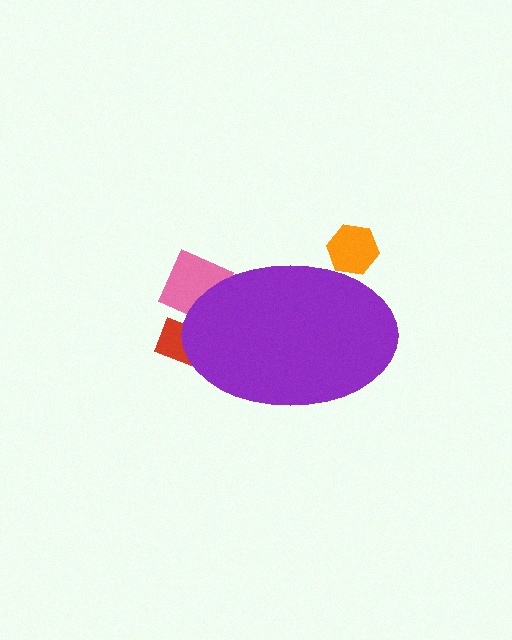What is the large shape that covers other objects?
A purple ellipse.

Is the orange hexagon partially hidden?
Yes, the orange hexagon is partially hidden behind the purple ellipse.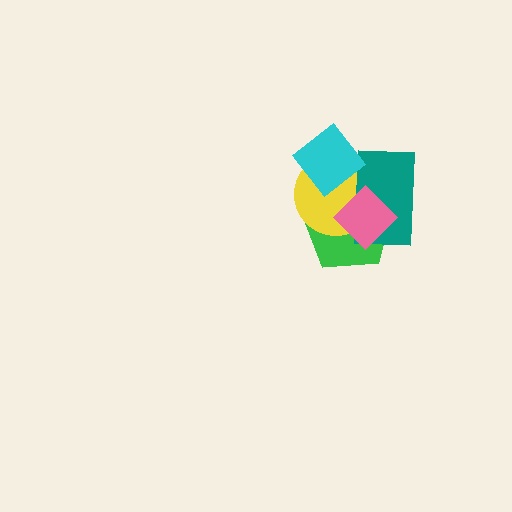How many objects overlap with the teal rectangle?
4 objects overlap with the teal rectangle.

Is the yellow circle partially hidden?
Yes, it is partially covered by another shape.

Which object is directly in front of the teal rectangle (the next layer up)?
The cyan diamond is directly in front of the teal rectangle.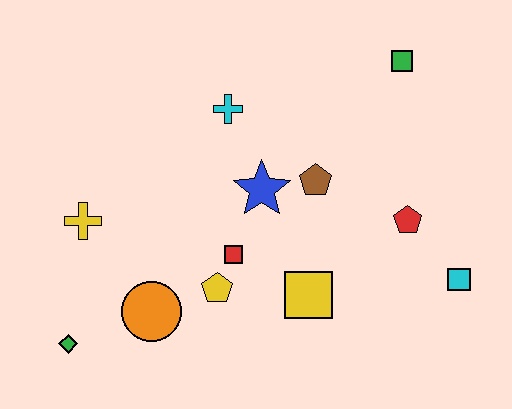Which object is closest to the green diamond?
The orange circle is closest to the green diamond.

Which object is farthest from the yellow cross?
The cyan square is farthest from the yellow cross.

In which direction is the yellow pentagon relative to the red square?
The yellow pentagon is below the red square.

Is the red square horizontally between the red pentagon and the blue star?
No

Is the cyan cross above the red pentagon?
Yes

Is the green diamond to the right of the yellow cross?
No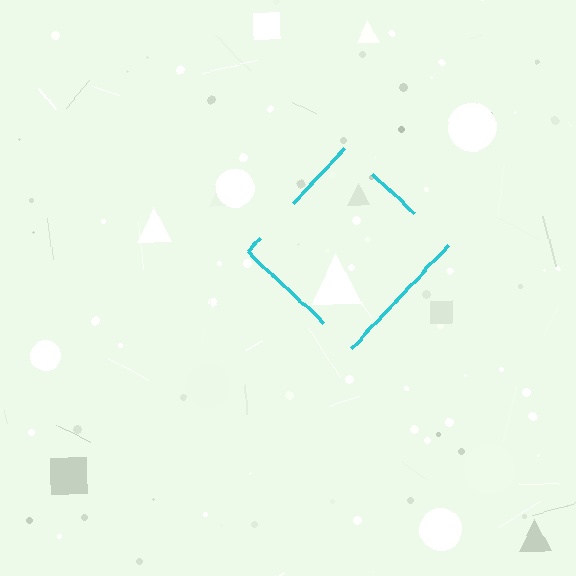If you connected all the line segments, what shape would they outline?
They would outline a diamond.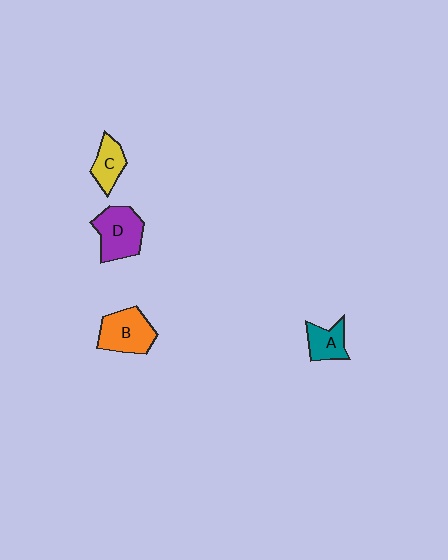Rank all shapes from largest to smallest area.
From largest to smallest: D (purple), B (orange), C (yellow), A (teal).